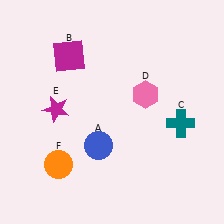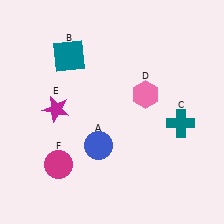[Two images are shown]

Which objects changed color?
B changed from magenta to teal. F changed from orange to magenta.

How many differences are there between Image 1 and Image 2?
There are 2 differences between the two images.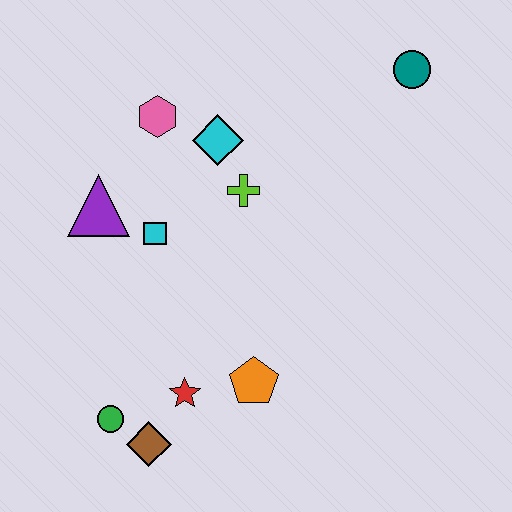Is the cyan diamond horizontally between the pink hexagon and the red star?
No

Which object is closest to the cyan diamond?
The lime cross is closest to the cyan diamond.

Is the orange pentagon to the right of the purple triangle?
Yes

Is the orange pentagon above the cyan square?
No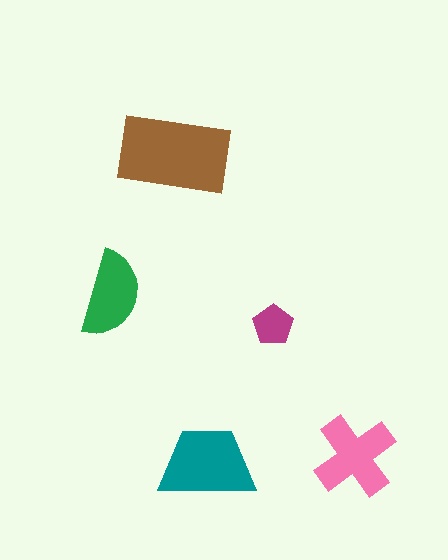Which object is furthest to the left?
The green semicircle is leftmost.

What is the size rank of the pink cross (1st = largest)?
3rd.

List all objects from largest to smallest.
The brown rectangle, the teal trapezoid, the pink cross, the green semicircle, the magenta pentagon.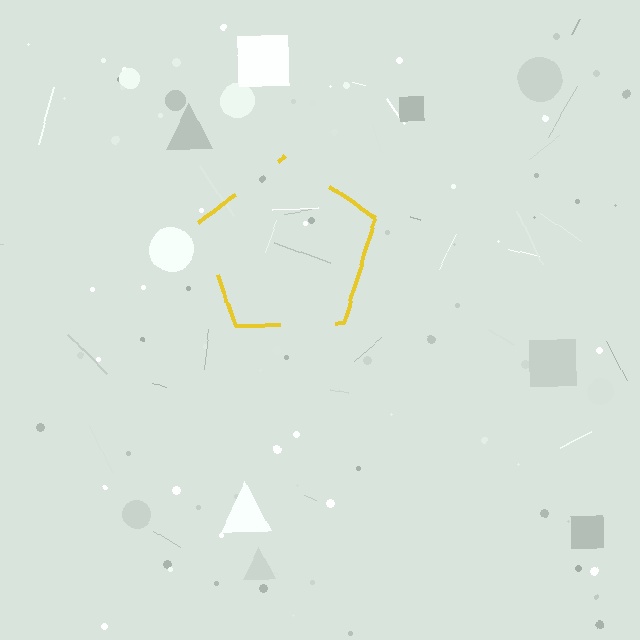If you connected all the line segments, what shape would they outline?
They would outline a pentagon.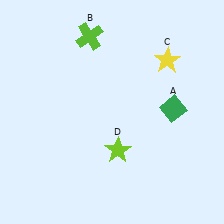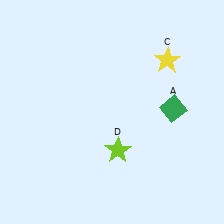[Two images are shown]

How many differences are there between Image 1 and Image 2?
There is 1 difference between the two images.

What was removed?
The lime cross (B) was removed in Image 2.